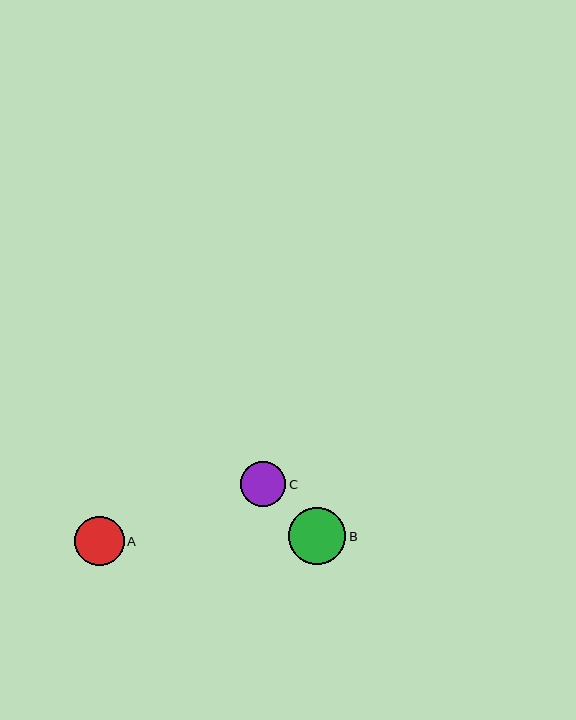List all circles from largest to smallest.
From largest to smallest: B, A, C.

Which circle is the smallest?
Circle C is the smallest with a size of approximately 45 pixels.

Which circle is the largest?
Circle B is the largest with a size of approximately 57 pixels.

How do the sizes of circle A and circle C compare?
Circle A and circle C are approximately the same size.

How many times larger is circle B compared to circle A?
Circle B is approximately 1.2 times the size of circle A.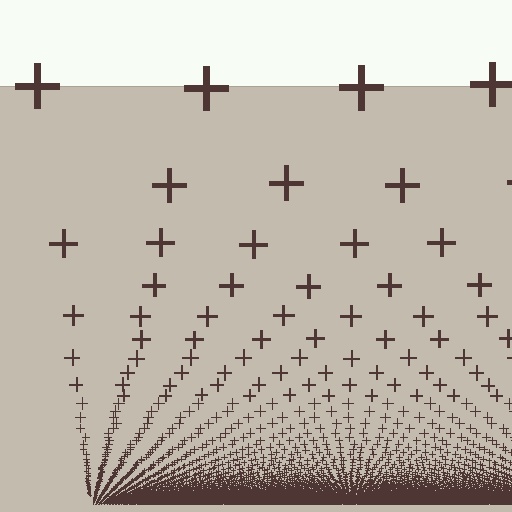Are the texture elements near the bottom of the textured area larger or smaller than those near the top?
Smaller. The gradient is inverted — elements near the bottom are smaller and denser.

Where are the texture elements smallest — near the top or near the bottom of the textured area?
Near the bottom.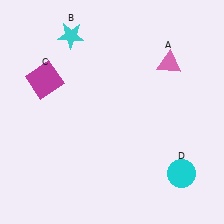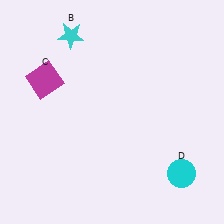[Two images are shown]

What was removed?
The pink triangle (A) was removed in Image 2.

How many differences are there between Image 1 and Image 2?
There is 1 difference between the two images.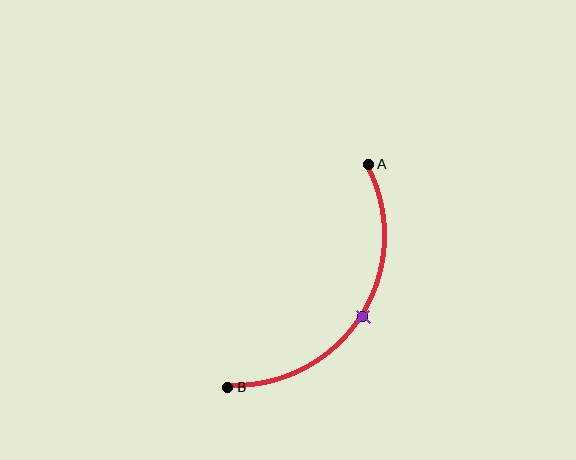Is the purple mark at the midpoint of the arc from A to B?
Yes. The purple mark lies on the arc at equal arc-length from both A and B — it is the arc midpoint.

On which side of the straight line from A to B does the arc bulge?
The arc bulges to the right of the straight line connecting A and B.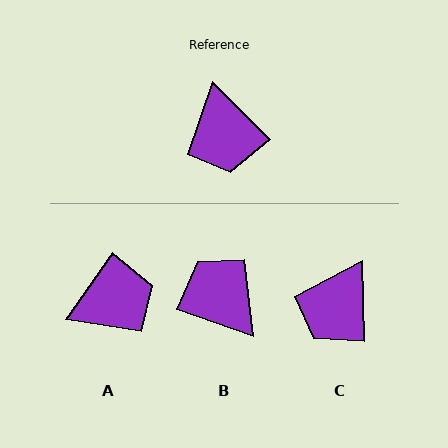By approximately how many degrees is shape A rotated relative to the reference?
Approximately 100 degrees counter-clockwise.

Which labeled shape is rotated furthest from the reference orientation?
B, about 154 degrees away.